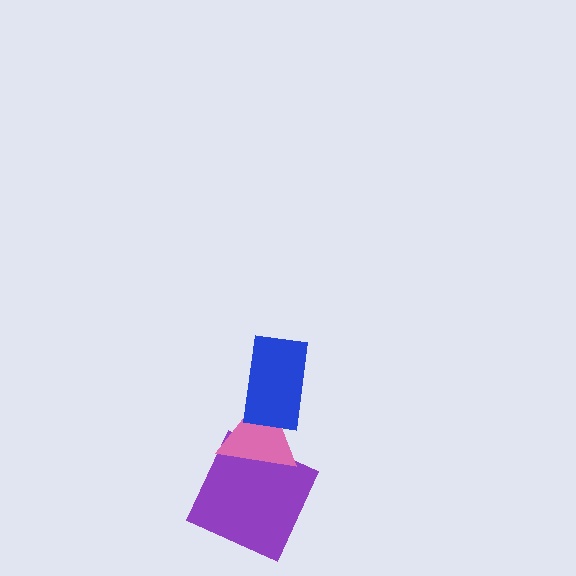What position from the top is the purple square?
The purple square is 3rd from the top.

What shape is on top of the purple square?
The pink triangle is on top of the purple square.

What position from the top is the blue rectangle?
The blue rectangle is 1st from the top.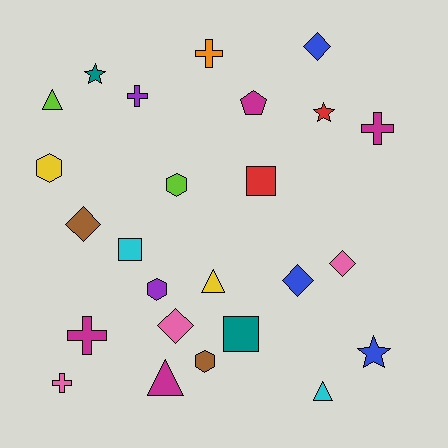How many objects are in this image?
There are 25 objects.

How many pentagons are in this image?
There is 1 pentagon.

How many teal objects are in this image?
There are 2 teal objects.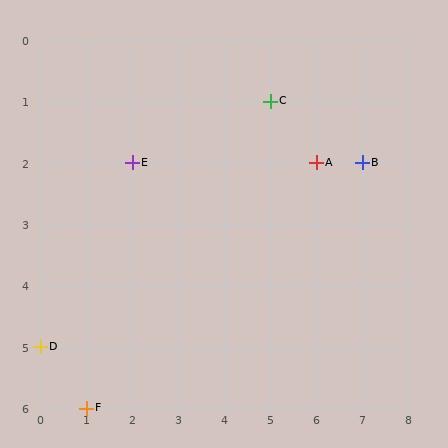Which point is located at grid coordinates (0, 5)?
Point D is at (0, 5).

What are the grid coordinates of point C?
Point C is at grid coordinates (5, 1).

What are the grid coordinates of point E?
Point E is at grid coordinates (2, 2).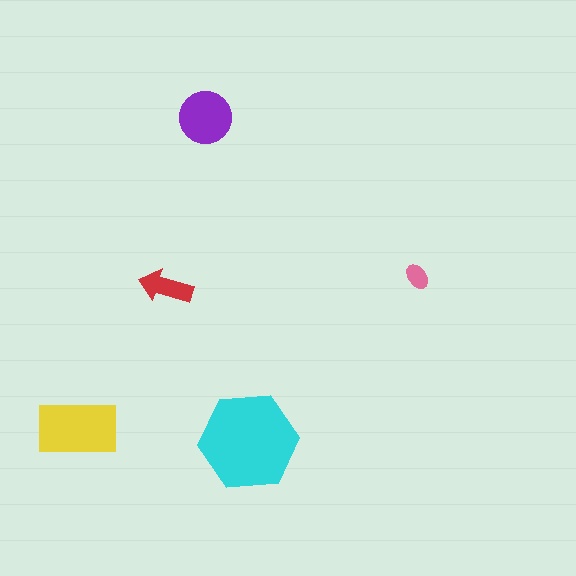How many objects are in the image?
There are 5 objects in the image.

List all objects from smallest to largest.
The pink ellipse, the red arrow, the purple circle, the yellow rectangle, the cyan hexagon.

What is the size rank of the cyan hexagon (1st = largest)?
1st.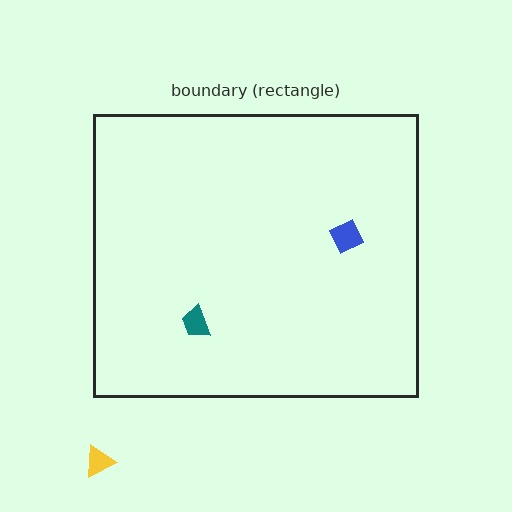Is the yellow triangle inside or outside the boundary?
Outside.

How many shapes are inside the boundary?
2 inside, 1 outside.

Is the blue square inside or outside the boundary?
Inside.